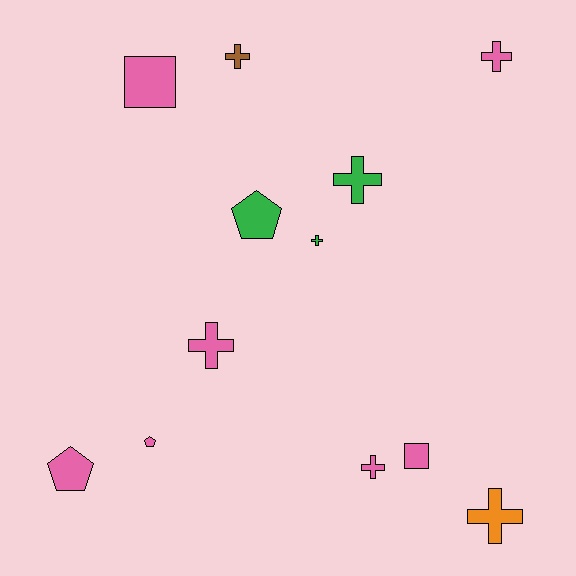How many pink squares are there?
There are 2 pink squares.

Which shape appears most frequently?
Cross, with 7 objects.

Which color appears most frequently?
Pink, with 7 objects.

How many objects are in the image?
There are 12 objects.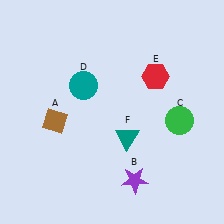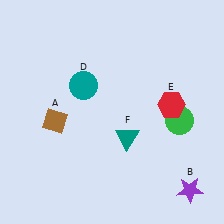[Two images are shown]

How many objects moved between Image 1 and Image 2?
2 objects moved between the two images.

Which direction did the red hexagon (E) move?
The red hexagon (E) moved down.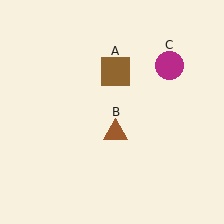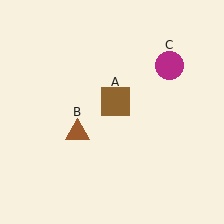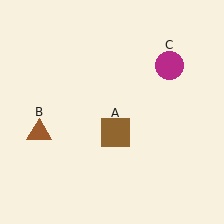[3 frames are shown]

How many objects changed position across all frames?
2 objects changed position: brown square (object A), brown triangle (object B).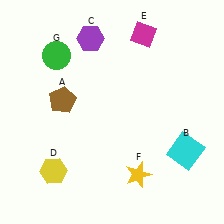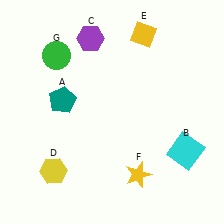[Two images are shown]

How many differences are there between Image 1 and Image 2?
There are 2 differences between the two images.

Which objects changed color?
A changed from brown to teal. E changed from magenta to yellow.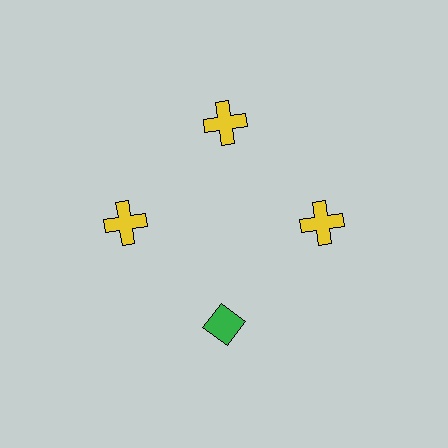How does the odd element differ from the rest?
It differs in both color (green instead of yellow) and shape (diamond instead of cross).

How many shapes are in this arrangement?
There are 4 shapes arranged in a ring pattern.